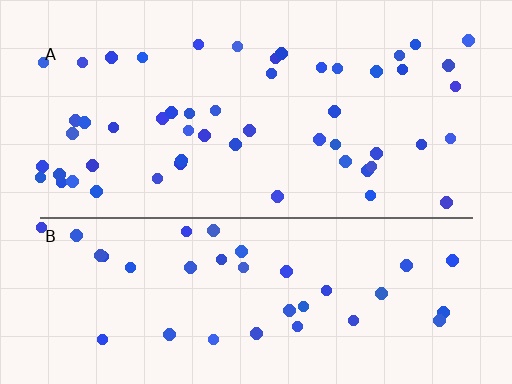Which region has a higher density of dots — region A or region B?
A (the top).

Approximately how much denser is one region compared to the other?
Approximately 1.4× — region A over region B.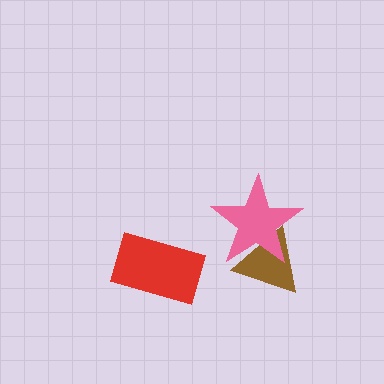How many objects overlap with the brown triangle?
1 object overlaps with the brown triangle.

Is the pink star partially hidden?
No, no other shape covers it.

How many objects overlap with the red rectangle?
0 objects overlap with the red rectangle.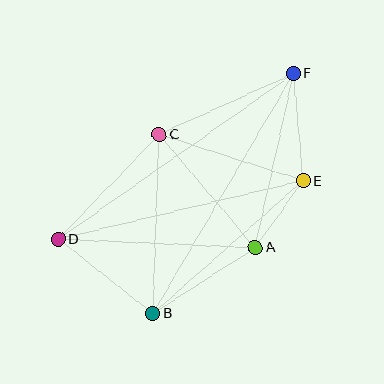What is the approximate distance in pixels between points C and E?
The distance between C and E is approximately 151 pixels.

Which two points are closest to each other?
Points A and E are closest to each other.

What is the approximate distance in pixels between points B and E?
The distance between B and E is approximately 200 pixels.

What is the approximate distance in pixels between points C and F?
The distance between C and F is approximately 147 pixels.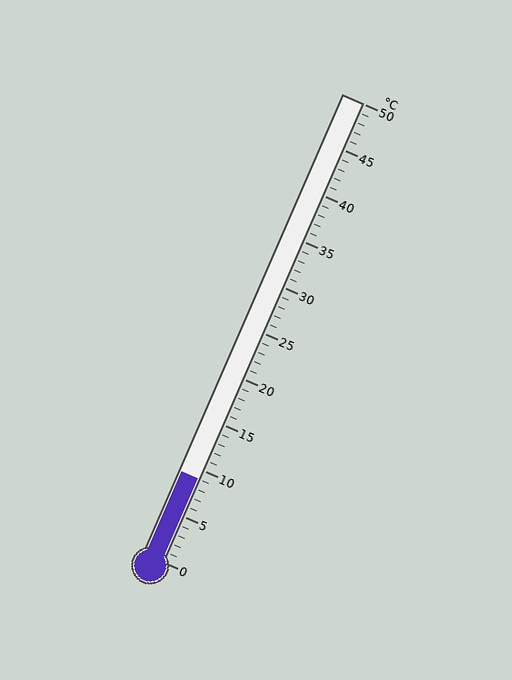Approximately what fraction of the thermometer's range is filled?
The thermometer is filled to approximately 20% of its range.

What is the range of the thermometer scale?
The thermometer scale ranges from 0°C to 50°C.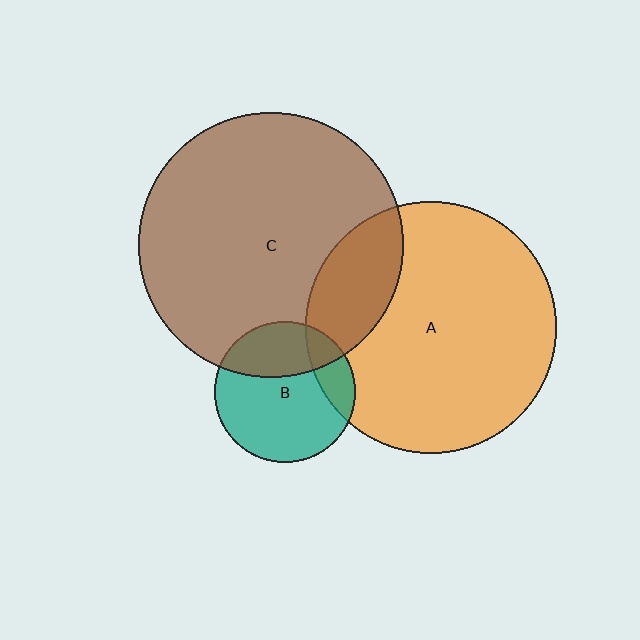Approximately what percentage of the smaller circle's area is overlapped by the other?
Approximately 30%.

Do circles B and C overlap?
Yes.